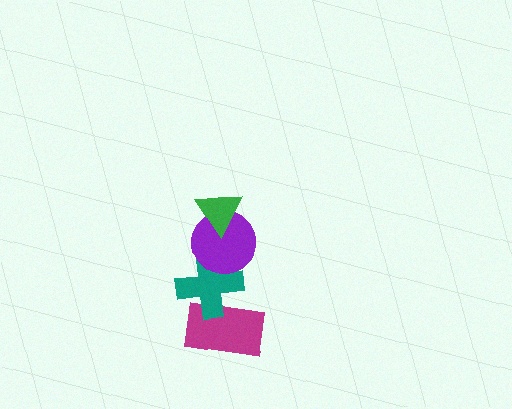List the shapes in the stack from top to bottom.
From top to bottom: the green triangle, the purple circle, the teal cross, the magenta rectangle.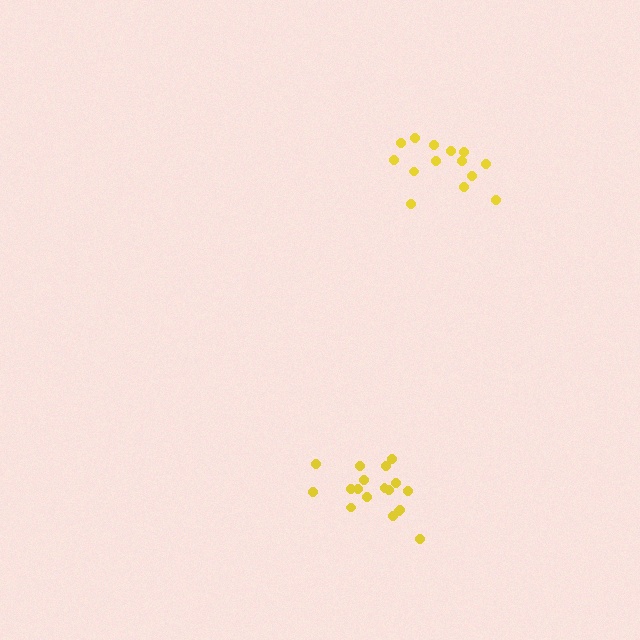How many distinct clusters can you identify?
There are 2 distinct clusters.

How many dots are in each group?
Group 1: 14 dots, Group 2: 18 dots (32 total).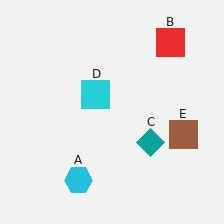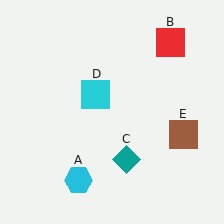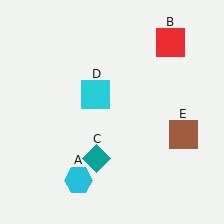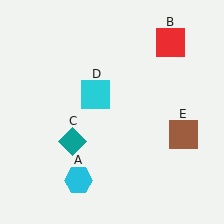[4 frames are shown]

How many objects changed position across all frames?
1 object changed position: teal diamond (object C).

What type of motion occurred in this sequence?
The teal diamond (object C) rotated clockwise around the center of the scene.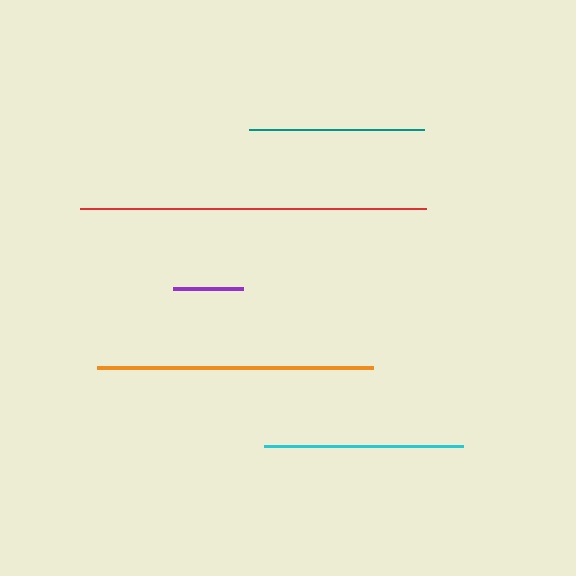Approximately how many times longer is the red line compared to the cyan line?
The red line is approximately 1.7 times the length of the cyan line.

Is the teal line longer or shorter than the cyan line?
The cyan line is longer than the teal line.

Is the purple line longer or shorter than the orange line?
The orange line is longer than the purple line.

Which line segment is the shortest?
The purple line is the shortest at approximately 71 pixels.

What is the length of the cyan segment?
The cyan segment is approximately 199 pixels long.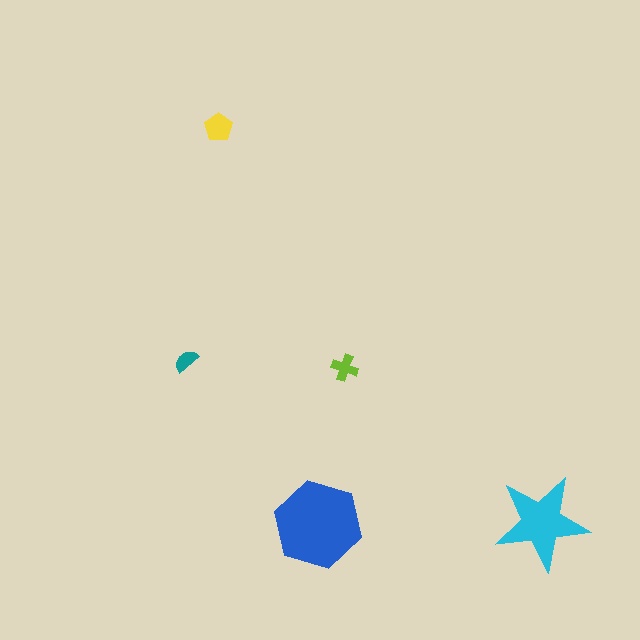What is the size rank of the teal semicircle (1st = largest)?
5th.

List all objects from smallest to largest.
The teal semicircle, the lime cross, the yellow pentagon, the cyan star, the blue hexagon.